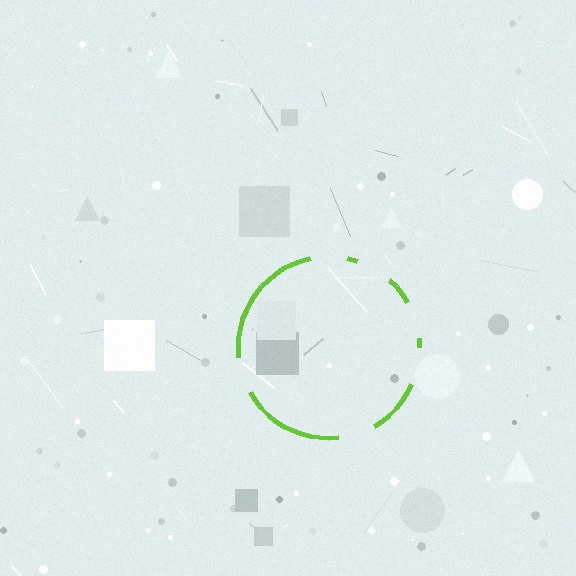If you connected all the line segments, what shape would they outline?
They would outline a circle.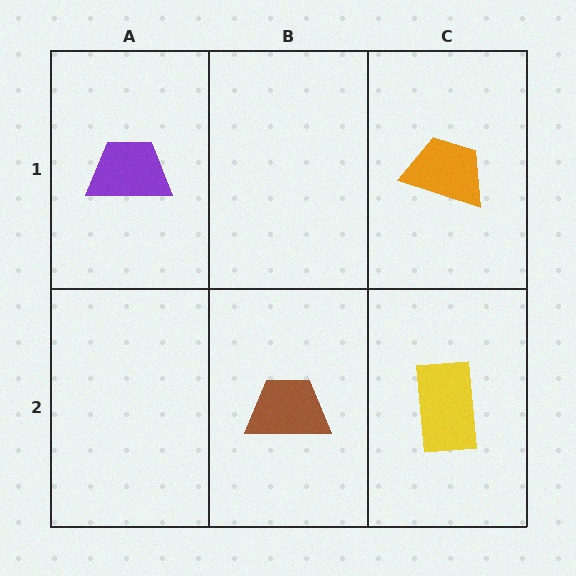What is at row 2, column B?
A brown trapezoid.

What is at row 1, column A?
A purple trapezoid.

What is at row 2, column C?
A yellow rectangle.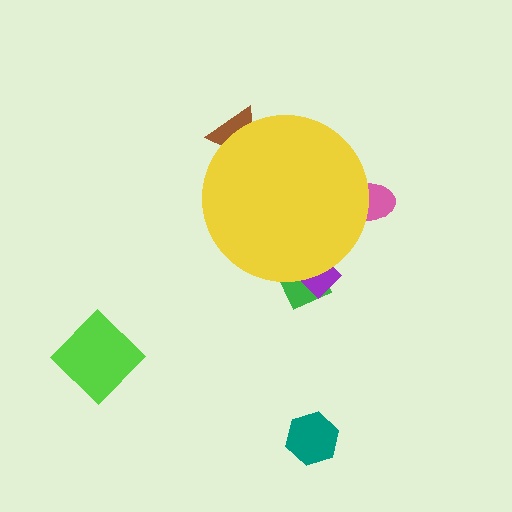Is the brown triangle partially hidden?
Yes, the brown triangle is partially hidden behind the yellow circle.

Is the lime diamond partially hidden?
No, the lime diamond is fully visible.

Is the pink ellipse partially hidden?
Yes, the pink ellipse is partially hidden behind the yellow circle.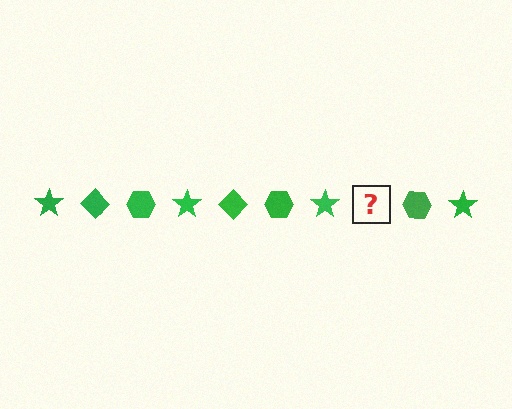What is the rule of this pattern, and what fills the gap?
The rule is that the pattern cycles through star, diamond, hexagon shapes in green. The gap should be filled with a green diamond.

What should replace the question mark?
The question mark should be replaced with a green diamond.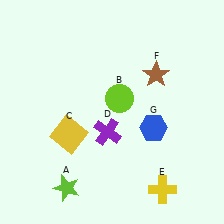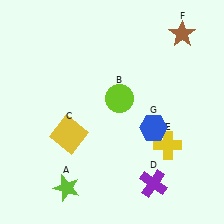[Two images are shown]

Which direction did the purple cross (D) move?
The purple cross (D) moved down.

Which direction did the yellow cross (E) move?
The yellow cross (E) moved up.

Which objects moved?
The objects that moved are: the purple cross (D), the yellow cross (E), the brown star (F).